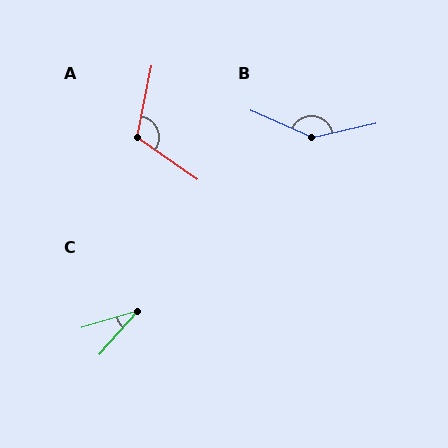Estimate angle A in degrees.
Approximately 114 degrees.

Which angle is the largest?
B, at approximately 144 degrees.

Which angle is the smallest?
C, at approximately 32 degrees.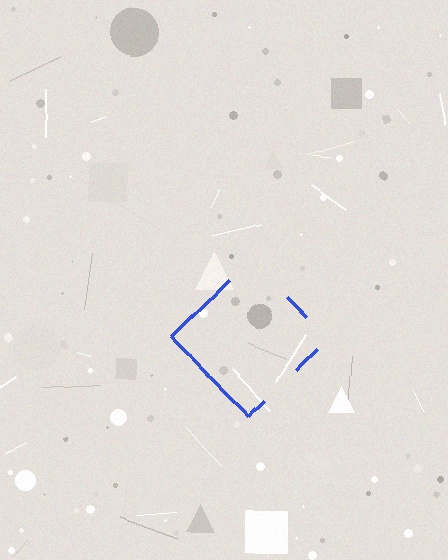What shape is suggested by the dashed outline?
The dashed outline suggests a diamond.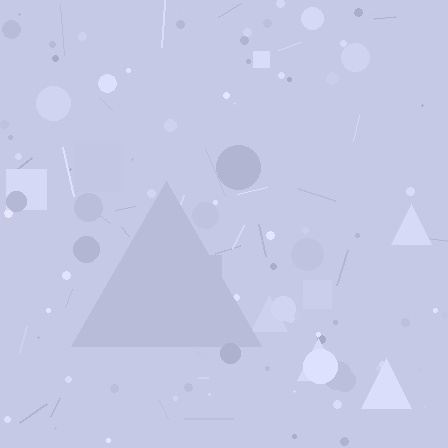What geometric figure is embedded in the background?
A triangle is embedded in the background.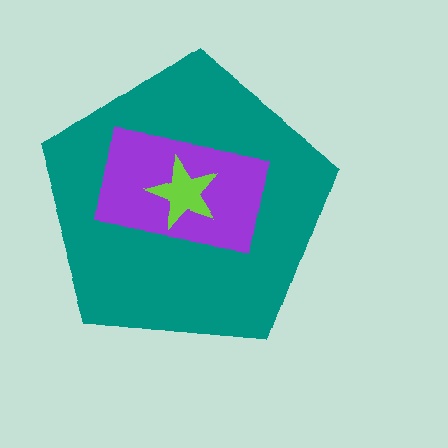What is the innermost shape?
The lime star.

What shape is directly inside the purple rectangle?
The lime star.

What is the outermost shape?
The teal pentagon.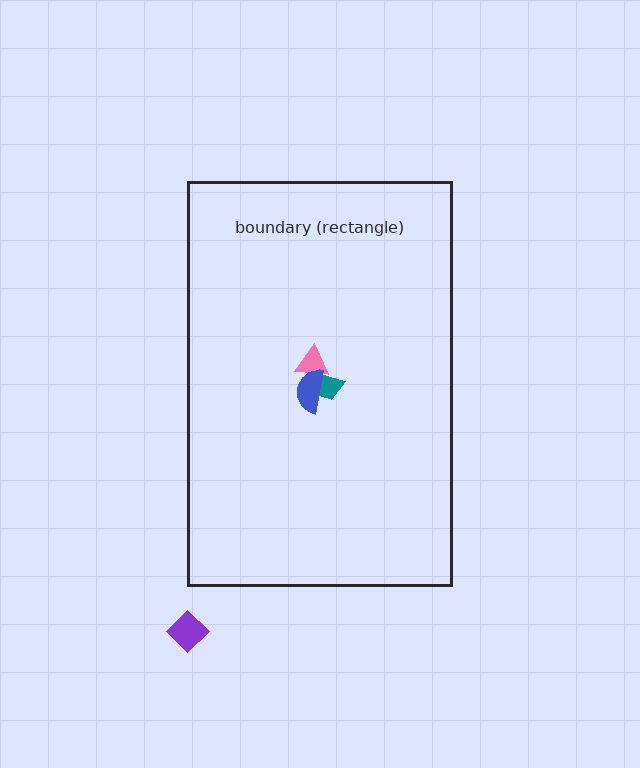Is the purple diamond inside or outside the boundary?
Outside.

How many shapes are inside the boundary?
3 inside, 1 outside.